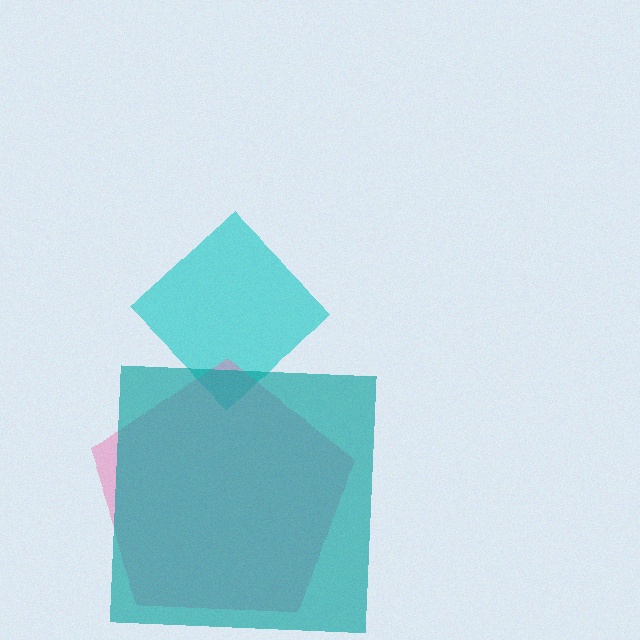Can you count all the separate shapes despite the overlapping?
Yes, there are 3 separate shapes.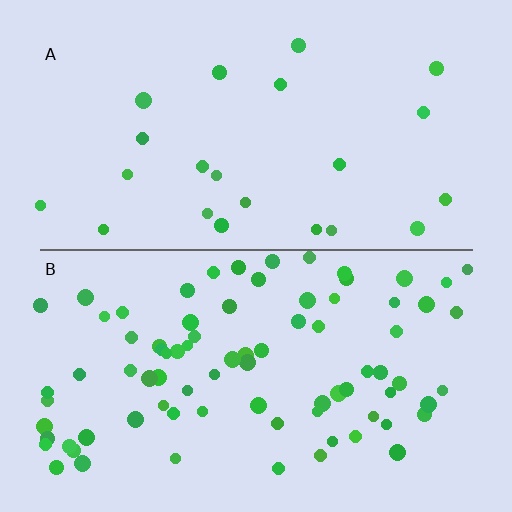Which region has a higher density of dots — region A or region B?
B (the bottom).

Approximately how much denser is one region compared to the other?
Approximately 3.6× — region B over region A.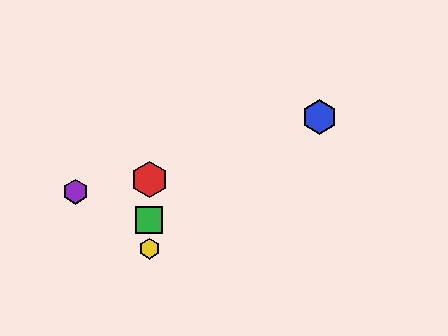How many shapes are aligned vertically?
3 shapes (the red hexagon, the green square, the yellow hexagon) are aligned vertically.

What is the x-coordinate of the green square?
The green square is at x≈149.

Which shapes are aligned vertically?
The red hexagon, the green square, the yellow hexagon are aligned vertically.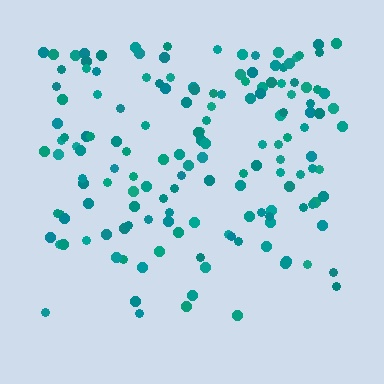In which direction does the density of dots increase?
From bottom to top, with the top side densest.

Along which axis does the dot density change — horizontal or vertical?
Vertical.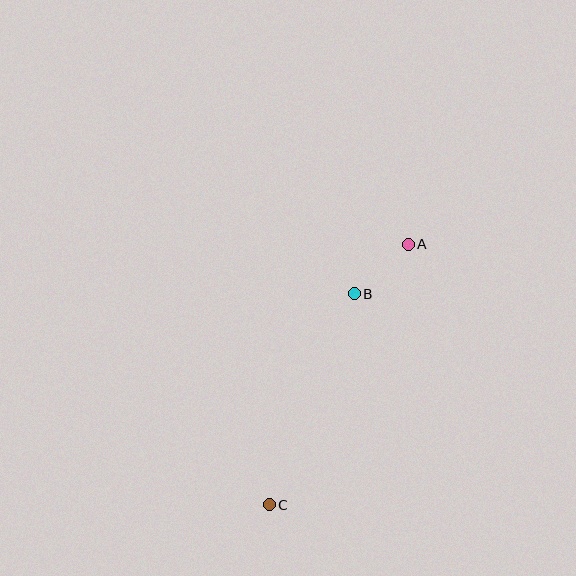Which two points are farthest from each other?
Points A and C are farthest from each other.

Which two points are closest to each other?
Points A and B are closest to each other.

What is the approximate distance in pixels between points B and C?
The distance between B and C is approximately 228 pixels.